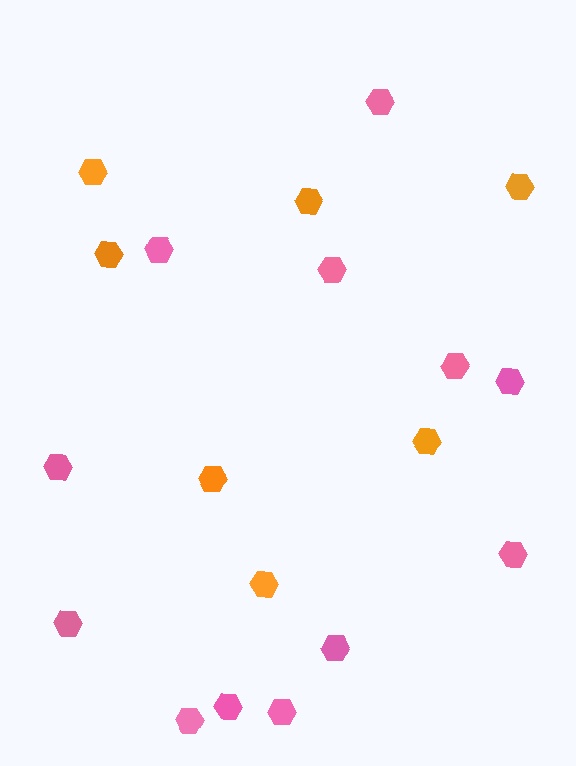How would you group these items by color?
There are 2 groups: one group of pink hexagons (12) and one group of orange hexagons (7).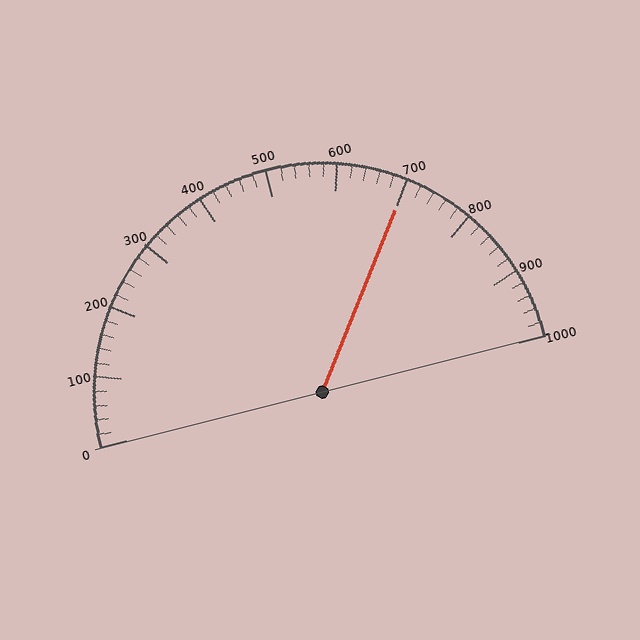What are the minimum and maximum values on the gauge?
The gauge ranges from 0 to 1000.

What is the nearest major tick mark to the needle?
The nearest major tick mark is 700.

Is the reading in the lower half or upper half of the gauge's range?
The reading is in the upper half of the range (0 to 1000).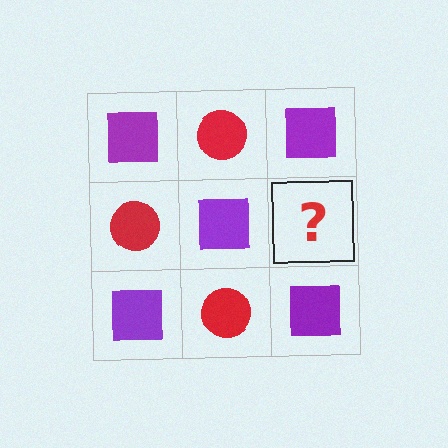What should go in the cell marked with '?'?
The missing cell should contain a red circle.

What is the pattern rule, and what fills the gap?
The rule is that it alternates purple square and red circle in a checkerboard pattern. The gap should be filled with a red circle.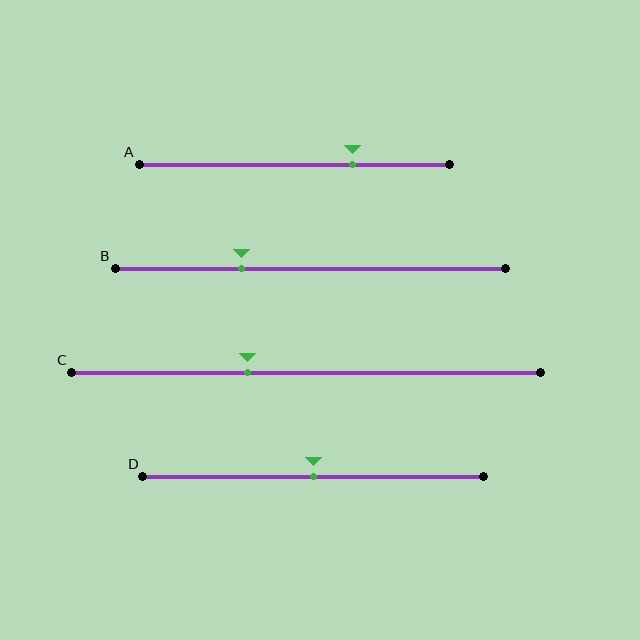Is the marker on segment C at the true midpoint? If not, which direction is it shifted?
No, the marker on segment C is shifted to the left by about 13% of the segment length.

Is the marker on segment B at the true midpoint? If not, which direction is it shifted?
No, the marker on segment B is shifted to the left by about 18% of the segment length.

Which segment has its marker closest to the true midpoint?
Segment D has its marker closest to the true midpoint.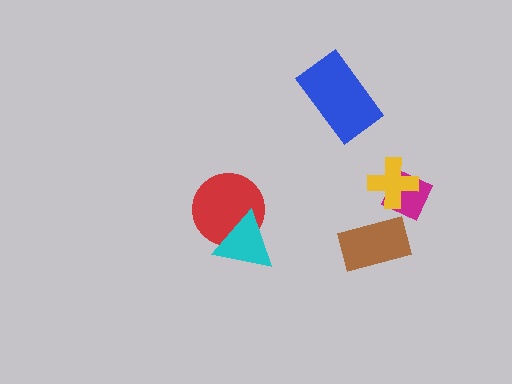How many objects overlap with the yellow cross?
1 object overlaps with the yellow cross.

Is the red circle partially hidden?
Yes, it is partially covered by another shape.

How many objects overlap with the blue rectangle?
0 objects overlap with the blue rectangle.